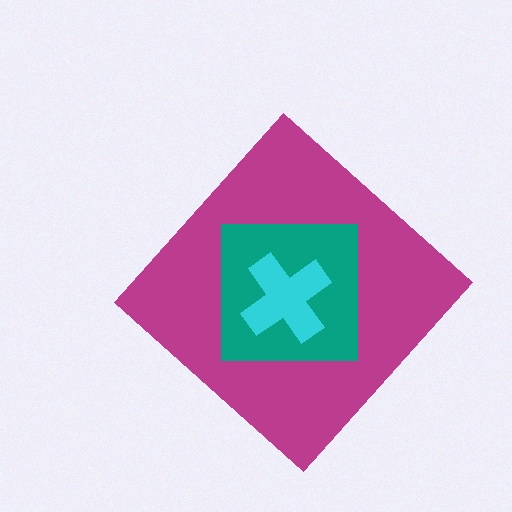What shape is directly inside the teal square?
The cyan cross.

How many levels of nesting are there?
3.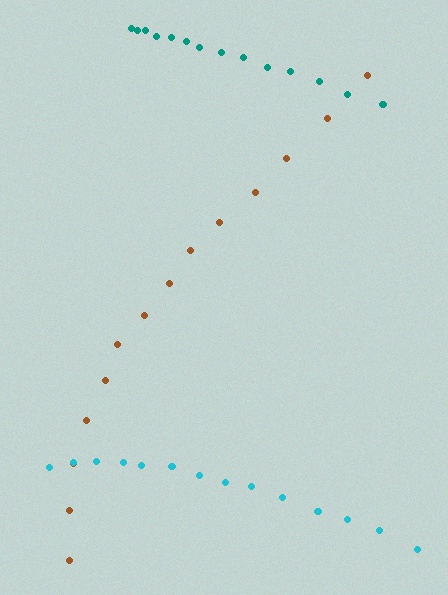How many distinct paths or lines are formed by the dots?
There are 3 distinct paths.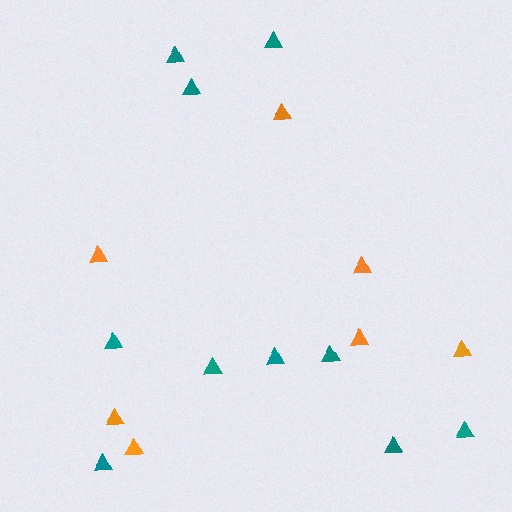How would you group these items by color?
There are 2 groups: one group of teal triangles (10) and one group of orange triangles (7).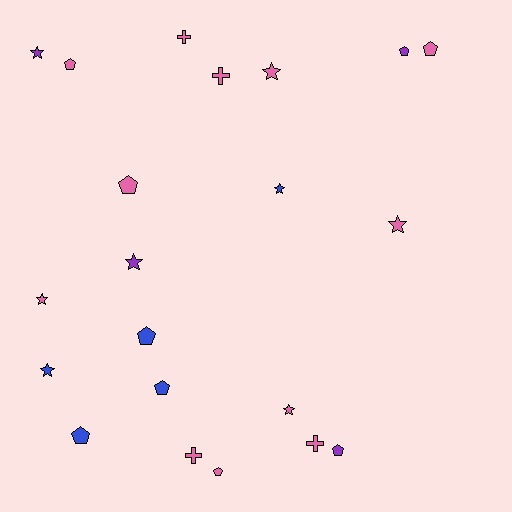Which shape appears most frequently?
Pentagon, with 9 objects.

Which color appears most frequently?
Pink, with 12 objects.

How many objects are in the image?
There are 21 objects.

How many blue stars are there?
There are 2 blue stars.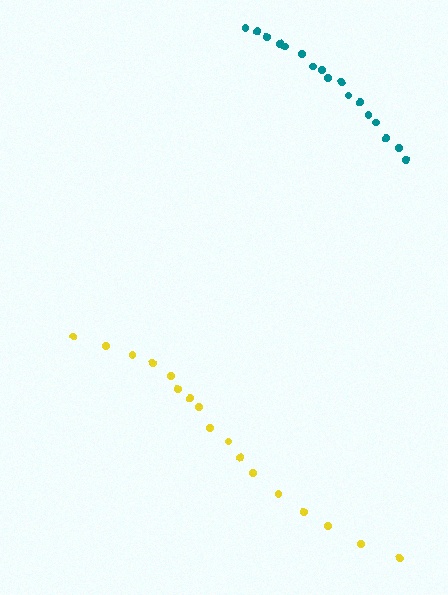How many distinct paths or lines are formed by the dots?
There are 2 distinct paths.